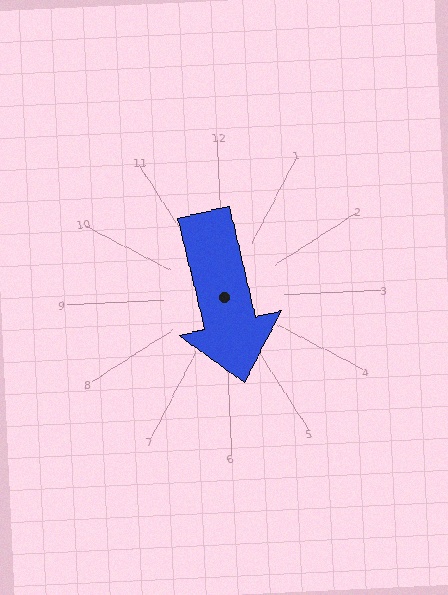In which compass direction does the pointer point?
South.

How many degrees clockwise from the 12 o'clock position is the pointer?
Approximately 169 degrees.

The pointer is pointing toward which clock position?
Roughly 6 o'clock.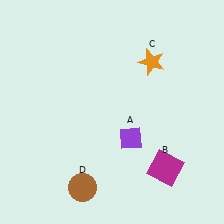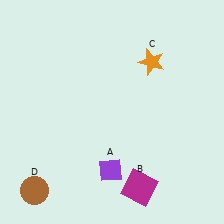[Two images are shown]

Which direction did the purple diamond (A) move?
The purple diamond (A) moved down.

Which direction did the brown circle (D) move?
The brown circle (D) moved left.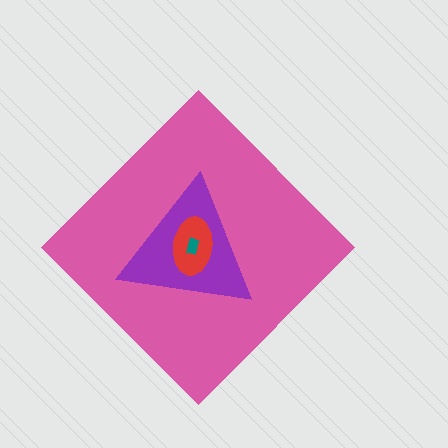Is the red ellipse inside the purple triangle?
Yes.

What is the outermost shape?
The pink diamond.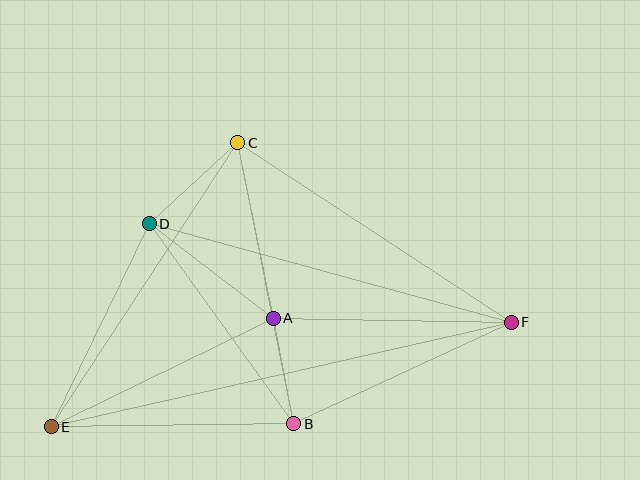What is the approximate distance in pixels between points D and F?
The distance between D and F is approximately 375 pixels.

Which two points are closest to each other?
Points A and B are closest to each other.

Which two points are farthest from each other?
Points E and F are farthest from each other.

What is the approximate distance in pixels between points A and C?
The distance between A and C is approximately 179 pixels.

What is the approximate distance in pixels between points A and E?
The distance between A and E is approximately 247 pixels.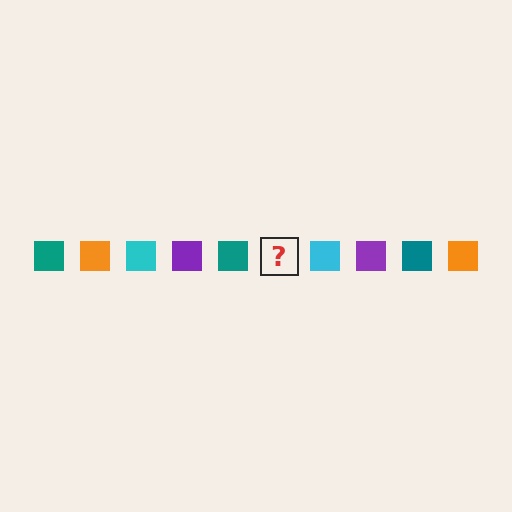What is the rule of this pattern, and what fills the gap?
The rule is that the pattern cycles through teal, orange, cyan, purple squares. The gap should be filled with an orange square.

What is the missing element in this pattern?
The missing element is an orange square.